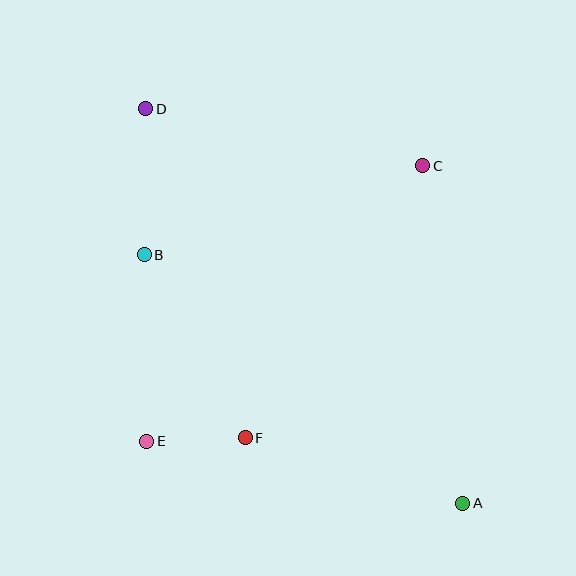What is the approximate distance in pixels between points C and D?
The distance between C and D is approximately 283 pixels.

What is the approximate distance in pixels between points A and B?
The distance between A and B is approximately 404 pixels.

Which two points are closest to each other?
Points E and F are closest to each other.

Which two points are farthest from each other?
Points A and D are farthest from each other.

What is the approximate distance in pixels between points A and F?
The distance between A and F is approximately 227 pixels.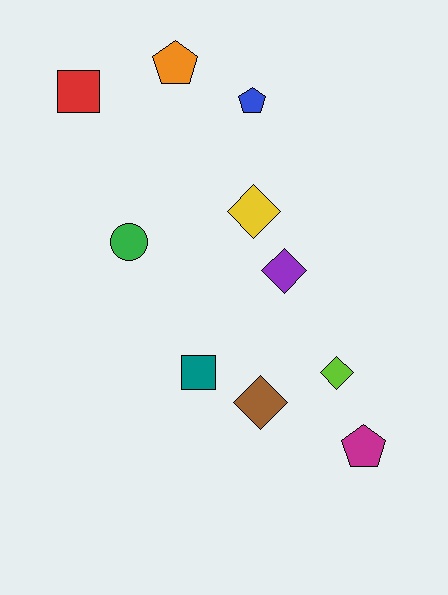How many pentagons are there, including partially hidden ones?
There are 3 pentagons.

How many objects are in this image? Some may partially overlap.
There are 10 objects.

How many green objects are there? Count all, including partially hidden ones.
There is 1 green object.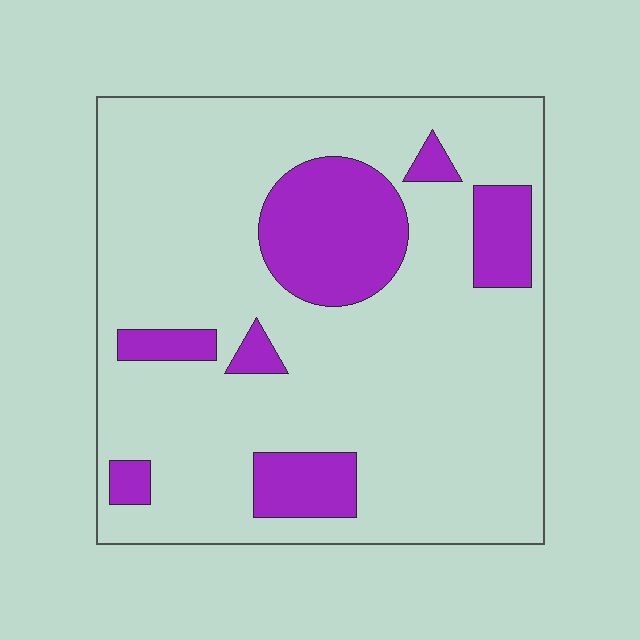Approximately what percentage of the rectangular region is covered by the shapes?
Approximately 20%.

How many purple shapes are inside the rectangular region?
7.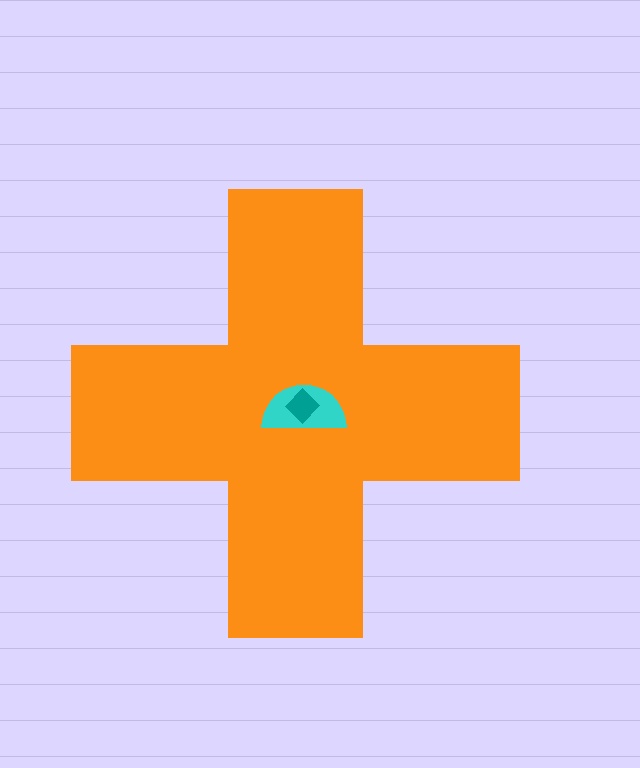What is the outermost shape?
The orange cross.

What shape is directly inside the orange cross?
The cyan semicircle.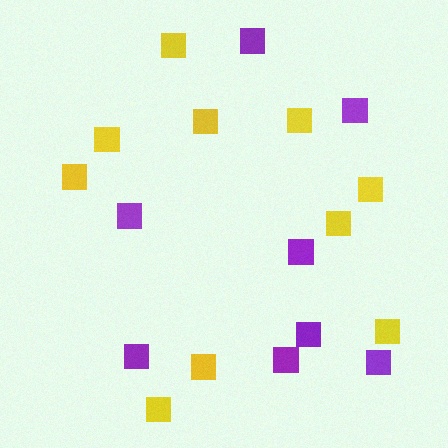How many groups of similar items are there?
There are 2 groups: one group of purple squares (8) and one group of yellow squares (10).